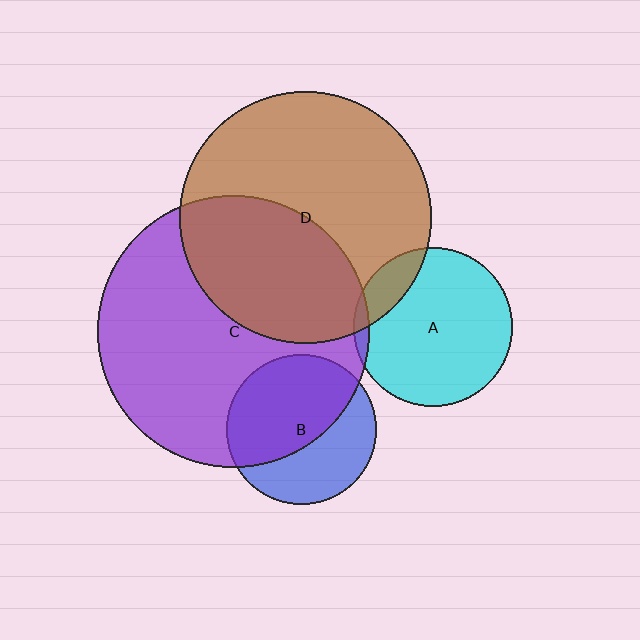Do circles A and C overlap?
Yes.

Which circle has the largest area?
Circle C (purple).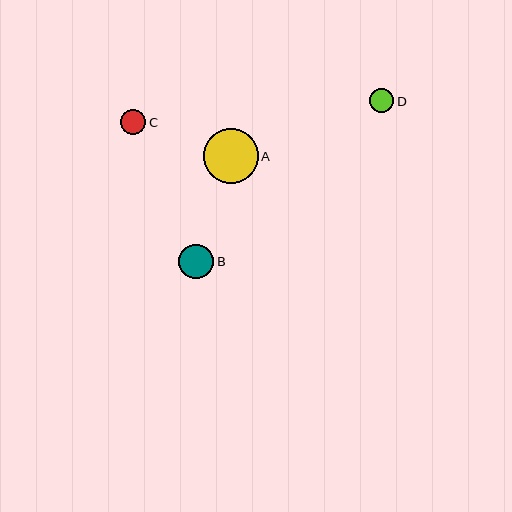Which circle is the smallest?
Circle D is the smallest with a size of approximately 24 pixels.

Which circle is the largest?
Circle A is the largest with a size of approximately 55 pixels.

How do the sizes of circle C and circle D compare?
Circle C and circle D are approximately the same size.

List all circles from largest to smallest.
From largest to smallest: A, B, C, D.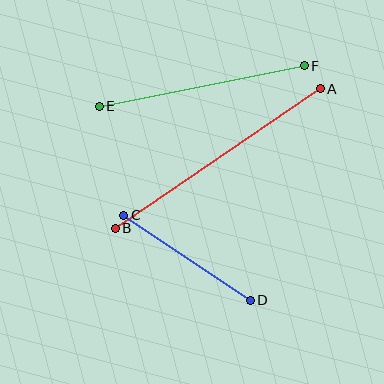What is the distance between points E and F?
The distance is approximately 209 pixels.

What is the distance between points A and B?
The distance is approximately 248 pixels.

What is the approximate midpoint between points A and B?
The midpoint is at approximately (218, 158) pixels.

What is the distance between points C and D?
The distance is approximately 153 pixels.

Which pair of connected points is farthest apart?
Points A and B are farthest apart.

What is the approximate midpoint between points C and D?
The midpoint is at approximately (187, 258) pixels.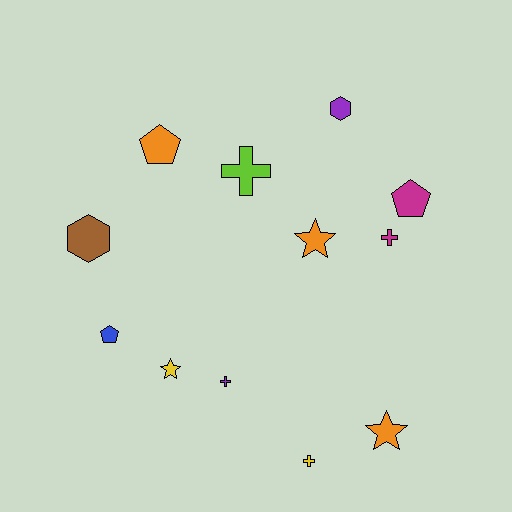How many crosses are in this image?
There are 4 crosses.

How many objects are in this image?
There are 12 objects.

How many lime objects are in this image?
There is 1 lime object.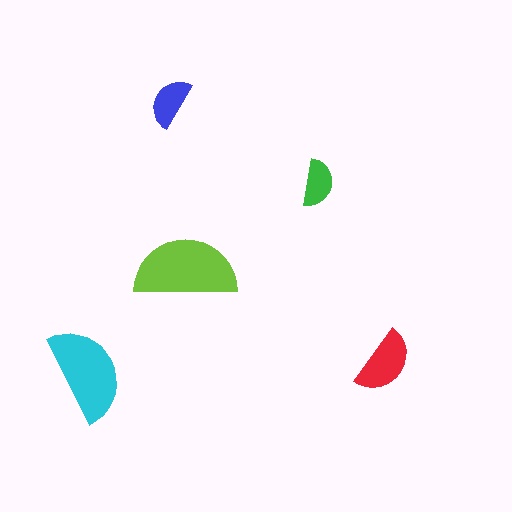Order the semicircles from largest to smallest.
the lime one, the cyan one, the red one, the blue one, the green one.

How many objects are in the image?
There are 5 objects in the image.